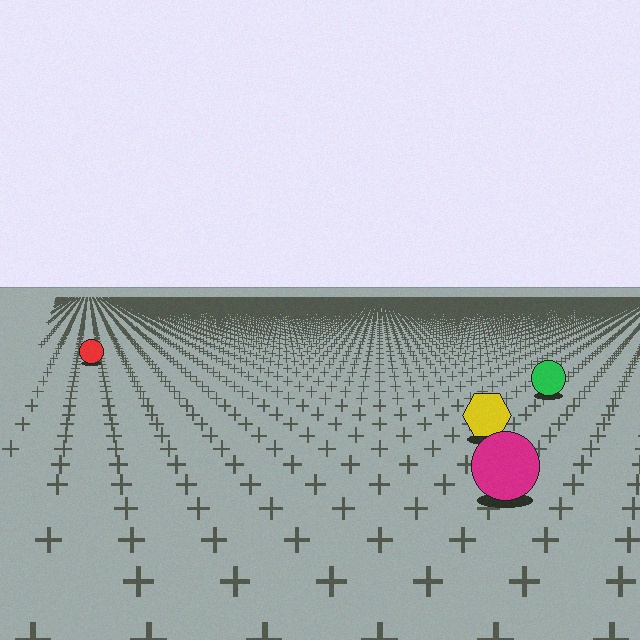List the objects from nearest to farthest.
From nearest to farthest: the magenta circle, the yellow hexagon, the green circle, the red circle.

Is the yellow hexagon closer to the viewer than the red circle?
Yes. The yellow hexagon is closer — you can tell from the texture gradient: the ground texture is coarser near it.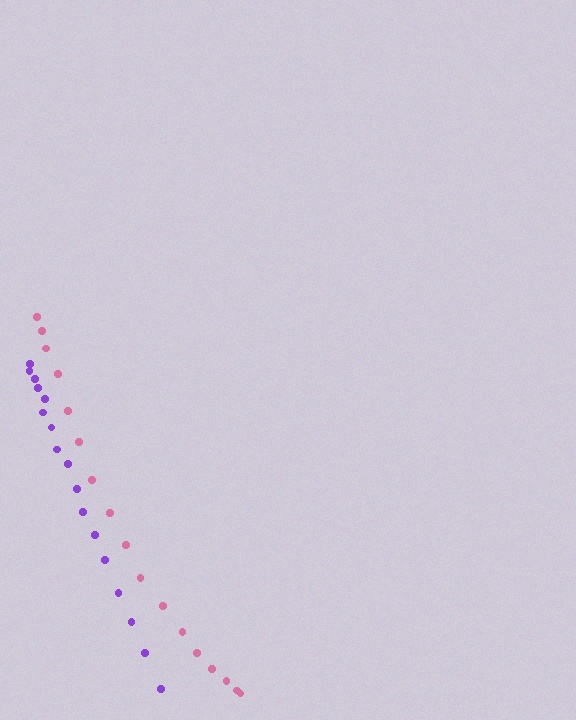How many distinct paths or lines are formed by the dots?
There are 2 distinct paths.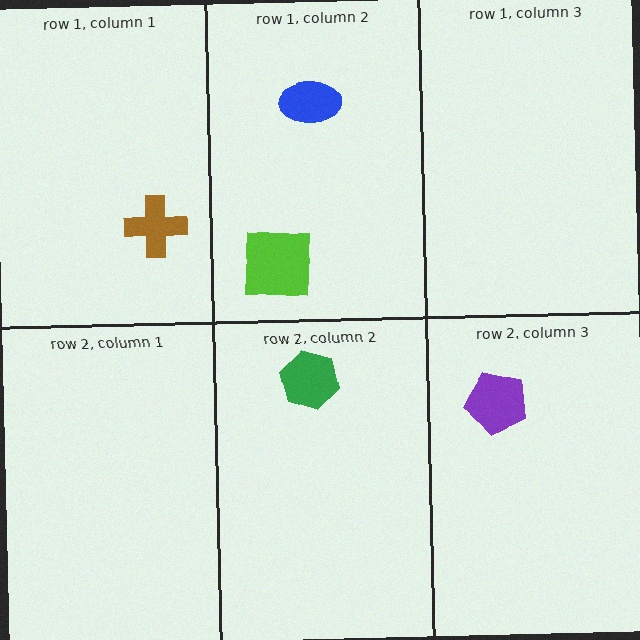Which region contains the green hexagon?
The row 2, column 2 region.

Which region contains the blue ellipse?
The row 1, column 2 region.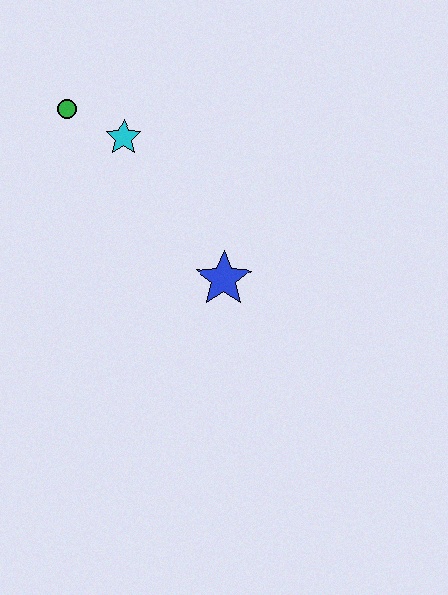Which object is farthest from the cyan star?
The blue star is farthest from the cyan star.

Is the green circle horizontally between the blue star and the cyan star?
No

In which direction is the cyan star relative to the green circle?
The cyan star is to the right of the green circle.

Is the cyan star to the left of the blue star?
Yes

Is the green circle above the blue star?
Yes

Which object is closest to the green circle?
The cyan star is closest to the green circle.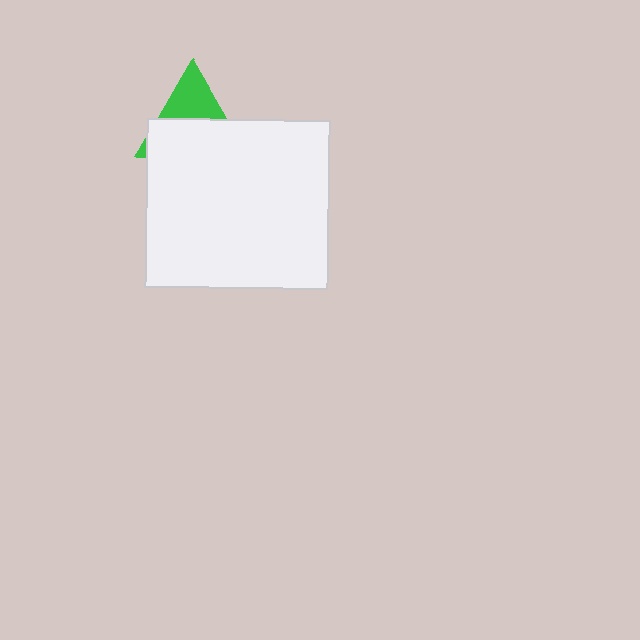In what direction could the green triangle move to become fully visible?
The green triangle could move up. That would shift it out from behind the white rectangle entirely.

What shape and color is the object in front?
The object in front is a white rectangle.